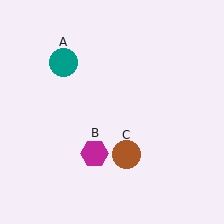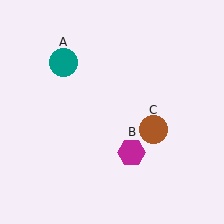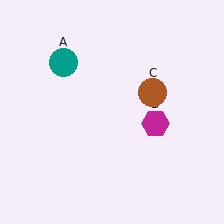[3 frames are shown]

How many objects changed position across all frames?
2 objects changed position: magenta hexagon (object B), brown circle (object C).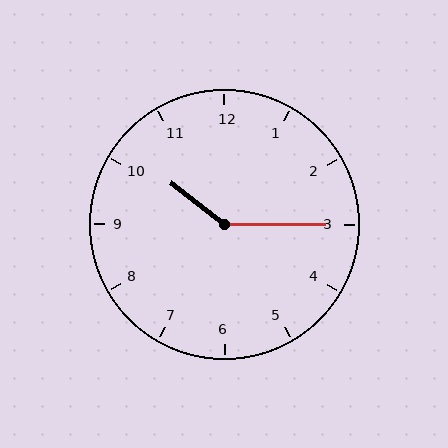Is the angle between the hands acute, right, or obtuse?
It is obtuse.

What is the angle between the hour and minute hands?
Approximately 142 degrees.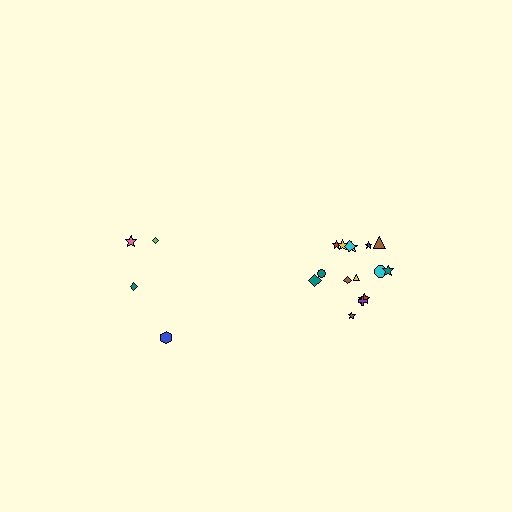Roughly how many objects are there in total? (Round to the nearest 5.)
Roughly 20 objects in total.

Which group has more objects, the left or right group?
The right group.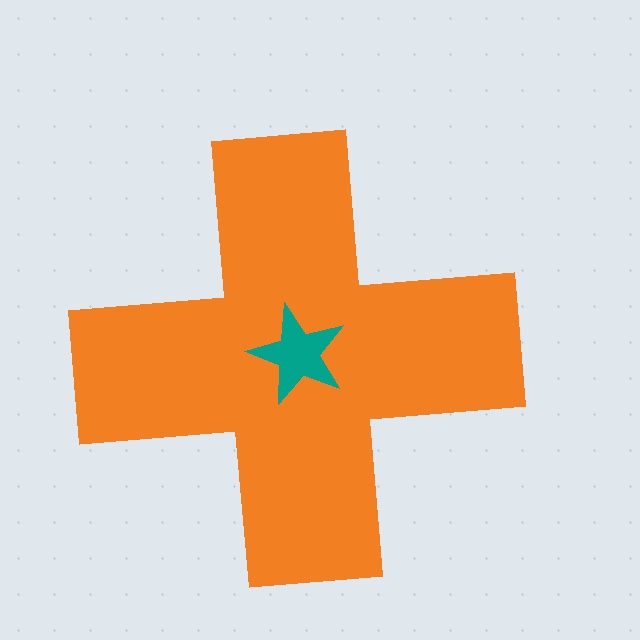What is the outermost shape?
The orange cross.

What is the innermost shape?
The teal star.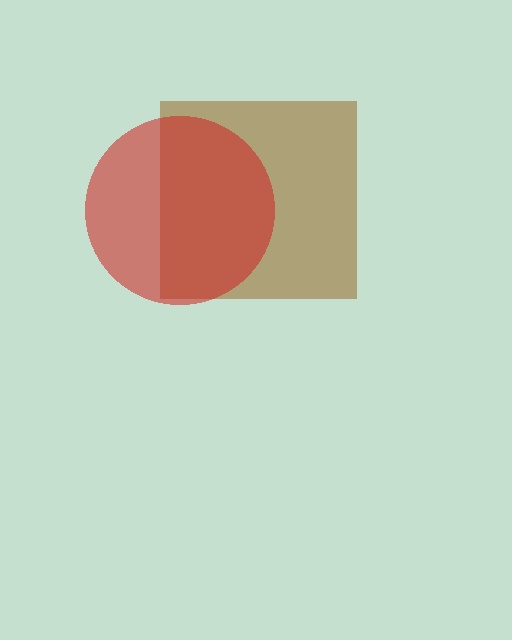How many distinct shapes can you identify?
There are 2 distinct shapes: a brown square, a red circle.